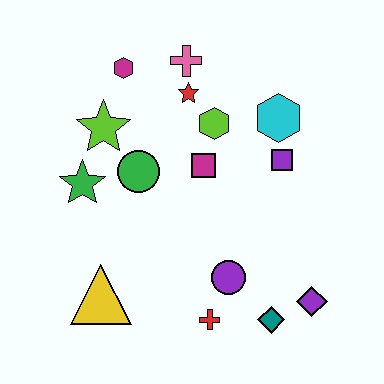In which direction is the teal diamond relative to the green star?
The teal diamond is to the right of the green star.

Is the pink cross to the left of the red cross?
Yes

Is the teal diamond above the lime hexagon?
No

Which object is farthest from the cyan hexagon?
The yellow triangle is farthest from the cyan hexagon.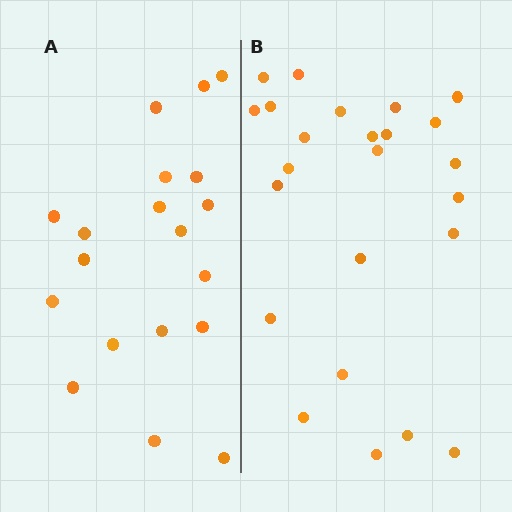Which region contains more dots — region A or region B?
Region B (the right region) has more dots.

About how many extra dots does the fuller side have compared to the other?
Region B has about 5 more dots than region A.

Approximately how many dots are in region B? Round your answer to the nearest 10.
About 20 dots. (The exact count is 24, which rounds to 20.)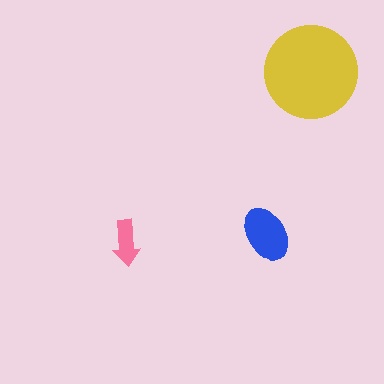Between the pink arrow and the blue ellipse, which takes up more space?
The blue ellipse.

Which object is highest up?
The yellow circle is topmost.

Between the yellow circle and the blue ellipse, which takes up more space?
The yellow circle.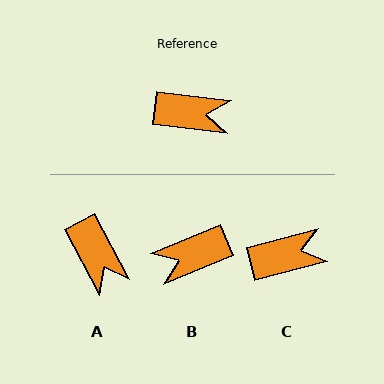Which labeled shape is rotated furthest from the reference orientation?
B, about 151 degrees away.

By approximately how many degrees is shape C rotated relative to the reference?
Approximately 21 degrees counter-clockwise.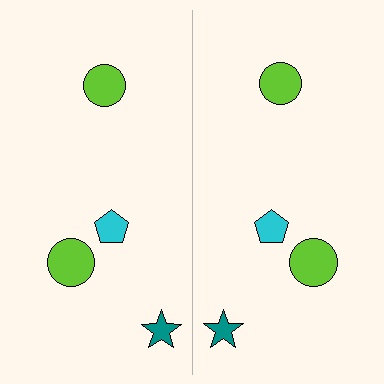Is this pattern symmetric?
Yes, this pattern has bilateral (reflection) symmetry.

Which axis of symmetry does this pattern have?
The pattern has a vertical axis of symmetry running through the center of the image.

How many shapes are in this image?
There are 8 shapes in this image.